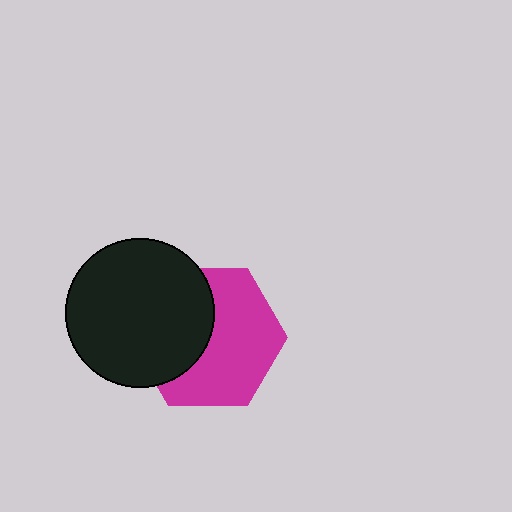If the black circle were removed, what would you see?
You would see the complete magenta hexagon.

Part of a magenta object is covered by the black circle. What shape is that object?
It is a hexagon.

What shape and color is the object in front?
The object in front is a black circle.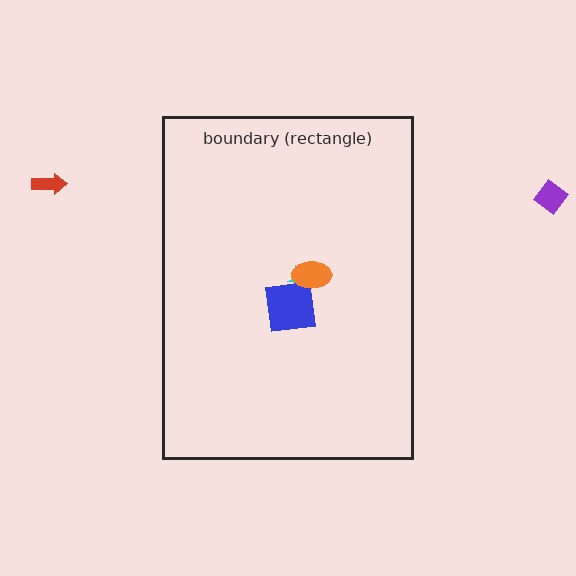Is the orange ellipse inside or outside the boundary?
Inside.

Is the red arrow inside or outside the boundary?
Outside.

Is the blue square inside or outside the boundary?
Inside.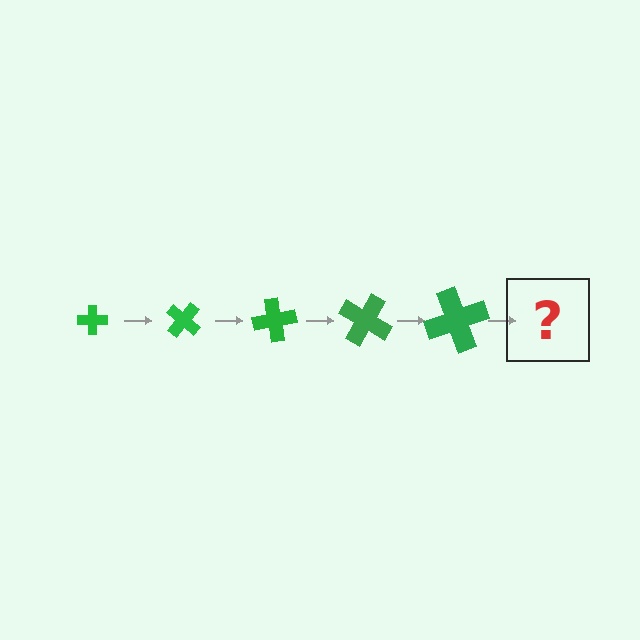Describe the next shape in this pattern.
It should be a cross, larger than the previous one and rotated 200 degrees from the start.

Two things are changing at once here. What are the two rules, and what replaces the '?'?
The two rules are that the cross grows larger each step and it rotates 40 degrees each step. The '?' should be a cross, larger than the previous one and rotated 200 degrees from the start.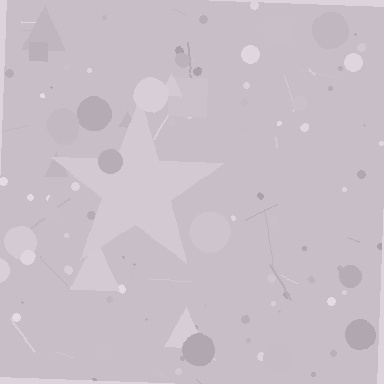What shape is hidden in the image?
A star is hidden in the image.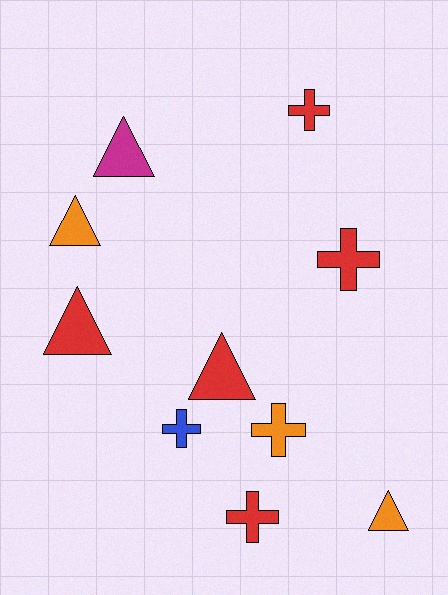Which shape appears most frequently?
Cross, with 5 objects.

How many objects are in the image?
There are 10 objects.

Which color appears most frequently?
Red, with 5 objects.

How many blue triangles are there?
There are no blue triangles.